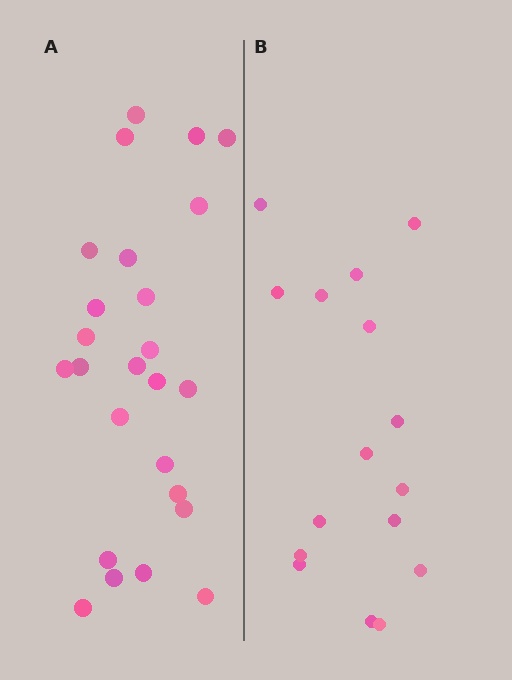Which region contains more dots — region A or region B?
Region A (the left region) has more dots.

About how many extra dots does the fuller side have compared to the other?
Region A has roughly 8 or so more dots than region B.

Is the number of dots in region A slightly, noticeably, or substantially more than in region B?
Region A has substantially more. The ratio is roughly 1.6 to 1.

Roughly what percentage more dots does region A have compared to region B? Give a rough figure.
About 55% more.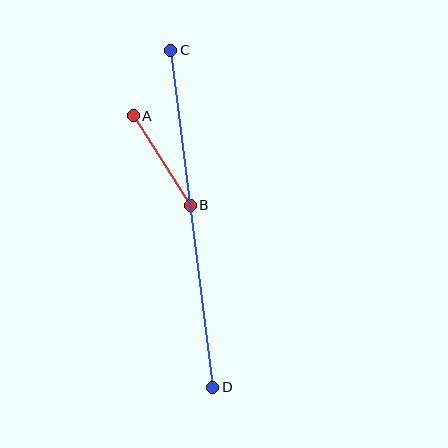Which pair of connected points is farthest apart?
Points C and D are farthest apart.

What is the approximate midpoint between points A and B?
The midpoint is at approximately (162, 161) pixels.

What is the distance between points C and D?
The distance is approximately 340 pixels.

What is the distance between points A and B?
The distance is approximately 106 pixels.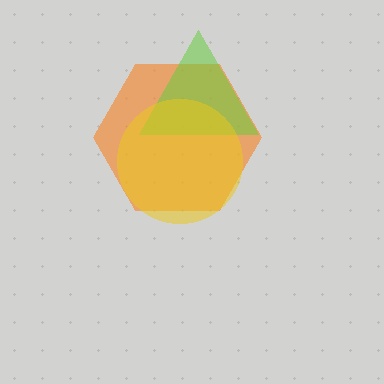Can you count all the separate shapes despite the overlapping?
Yes, there are 3 separate shapes.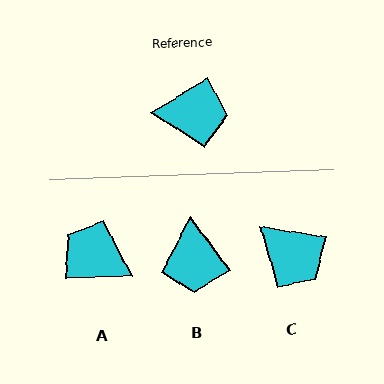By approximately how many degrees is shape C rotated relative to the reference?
Approximately 41 degrees clockwise.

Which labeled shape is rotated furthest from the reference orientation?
A, about 149 degrees away.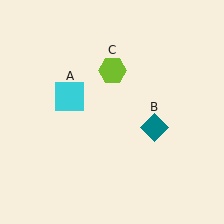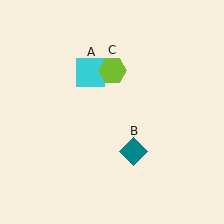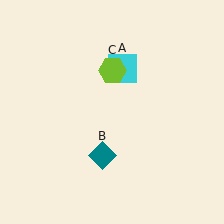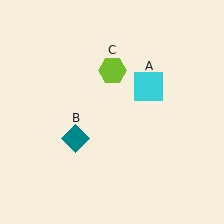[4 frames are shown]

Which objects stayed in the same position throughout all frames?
Lime hexagon (object C) remained stationary.